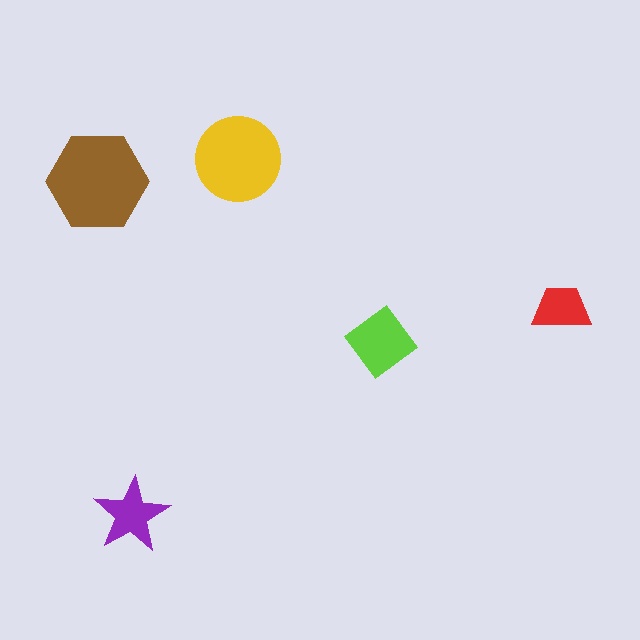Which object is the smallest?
The red trapezoid.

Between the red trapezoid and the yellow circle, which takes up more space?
The yellow circle.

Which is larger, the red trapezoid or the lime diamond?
The lime diamond.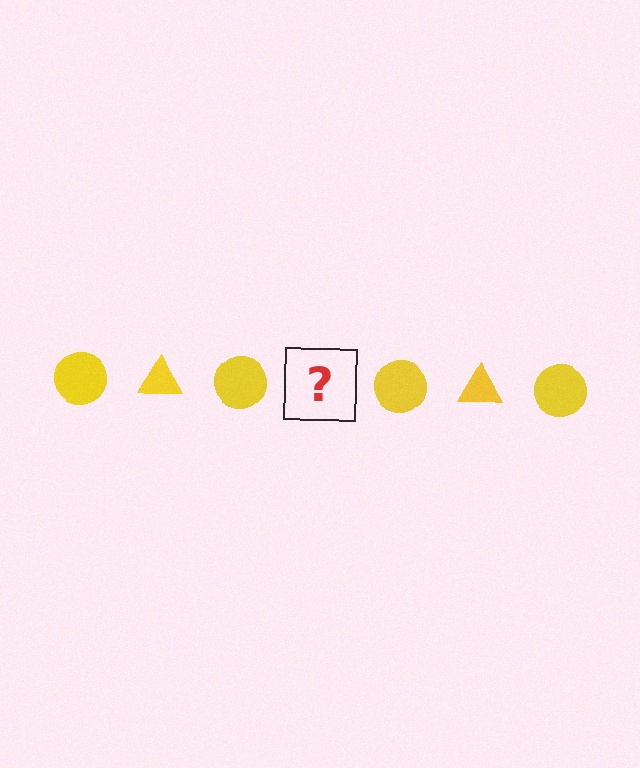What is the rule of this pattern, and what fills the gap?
The rule is that the pattern cycles through circle, triangle shapes in yellow. The gap should be filled with a yellow triangle.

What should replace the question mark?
The question mark should be replaced with a yellow triangle.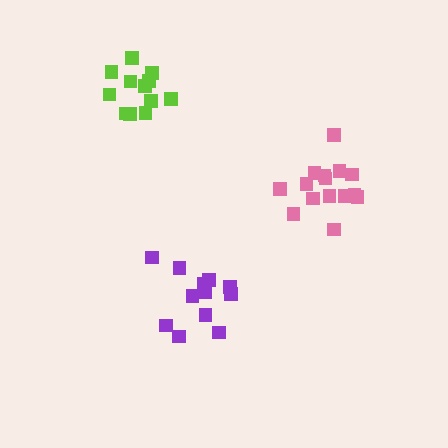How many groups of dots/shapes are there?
There are 3 groups.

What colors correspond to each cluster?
The clusters are colored: purple, pink, lime.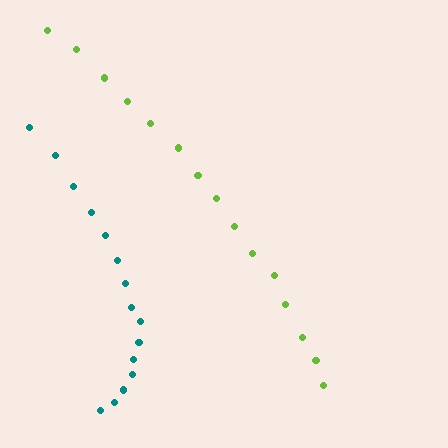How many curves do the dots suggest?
There are 2 distinct paths.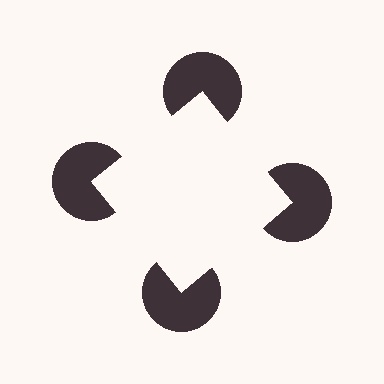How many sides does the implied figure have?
4 sides.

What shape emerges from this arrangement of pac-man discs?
An illusory square — its edges are inferred from the aligned wedge cuts in the pac-man discs, not physically drawn.